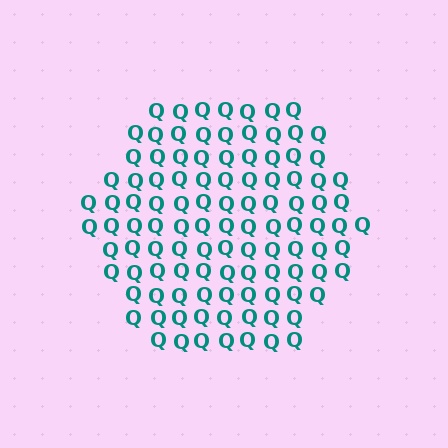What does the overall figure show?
The overall figure shows a hexagon.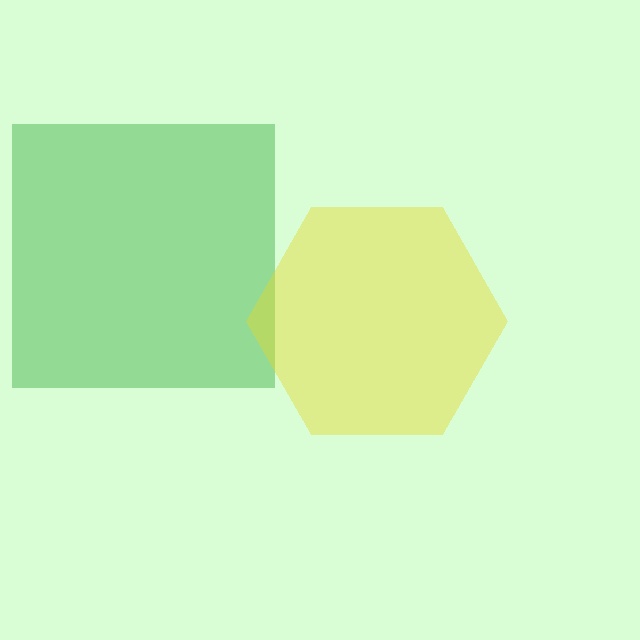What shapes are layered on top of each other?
The layered shapes are: a green square, a yellow hexagon.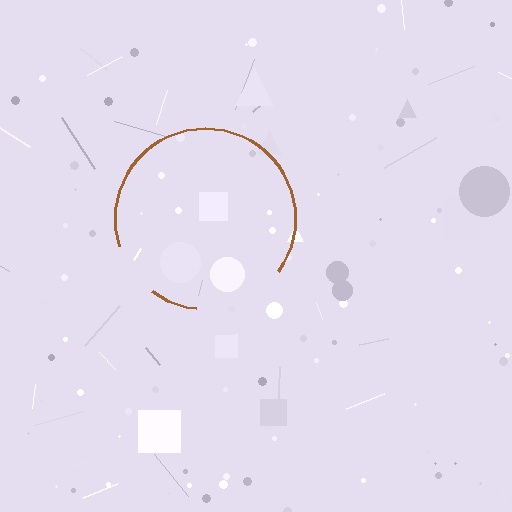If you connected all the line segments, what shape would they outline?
They would outline a circle.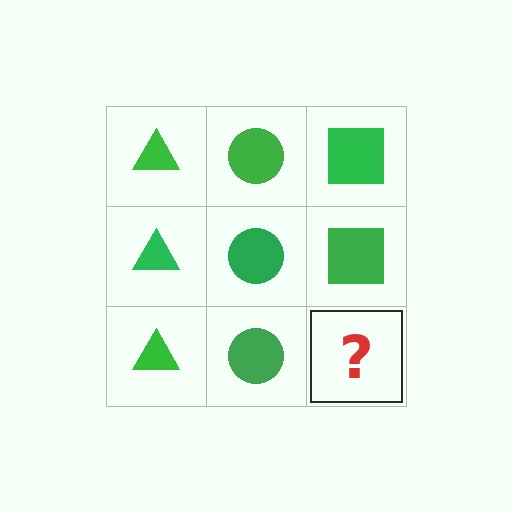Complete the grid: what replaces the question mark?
The question mark should be replaced with a green square.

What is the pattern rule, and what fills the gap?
The rule is that each column has a consistent shape. The gap should be filled with a green square.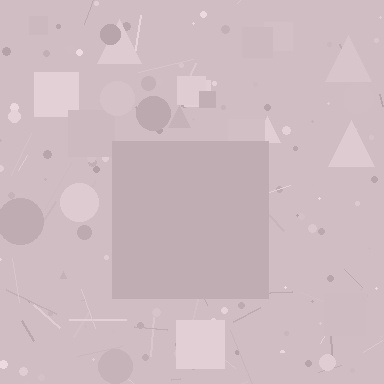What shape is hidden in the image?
A square is hidden in the image.